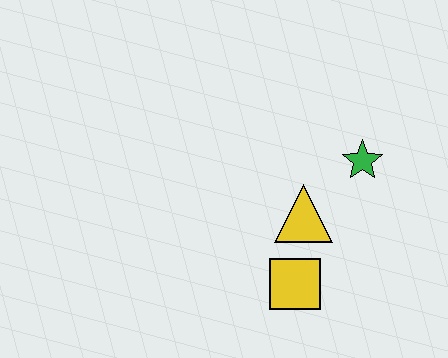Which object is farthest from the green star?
The yellow square is farthest from the green star.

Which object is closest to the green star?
The yellow triangle is closest to the green star.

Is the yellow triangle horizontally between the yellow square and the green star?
Yes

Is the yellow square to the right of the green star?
No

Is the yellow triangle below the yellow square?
No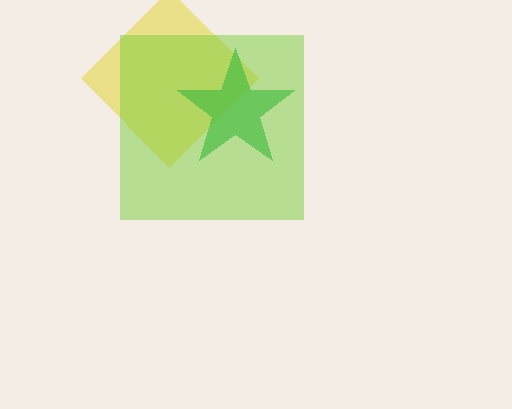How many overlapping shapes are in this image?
There are 3 overlapping shapes in the image.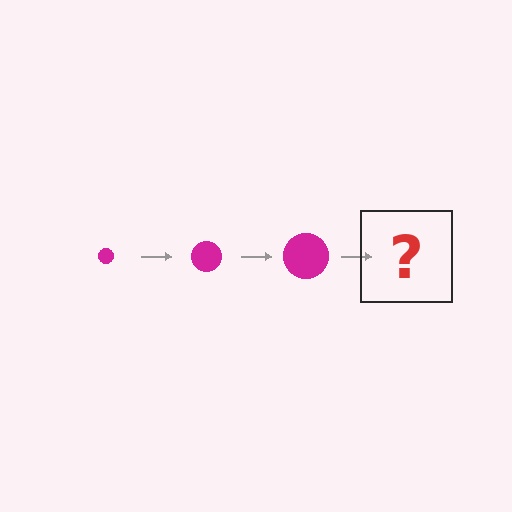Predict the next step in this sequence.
The next step is a magenta circle, larger than the previous one.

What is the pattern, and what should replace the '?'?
The pattern is that the circle gets progressively larger each step. The '?' should be a magenta circle, larger than the previous one.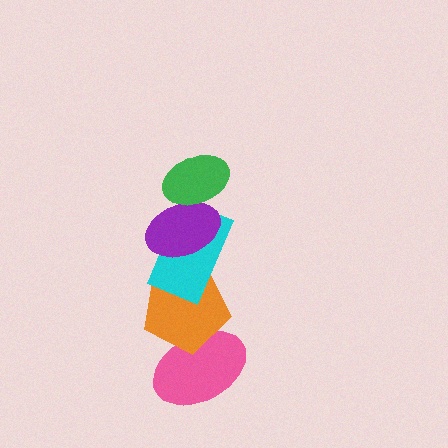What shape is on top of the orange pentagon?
The cyan rectangle is on top of the orange pentagon.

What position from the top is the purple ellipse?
The purple ellipse is 2nd from the top.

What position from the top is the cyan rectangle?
The cyan rectangle is 3rd from the top.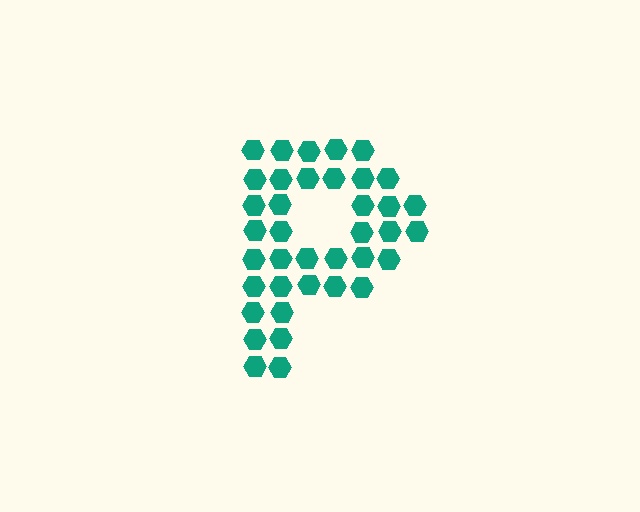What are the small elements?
The small elements are hexagons.